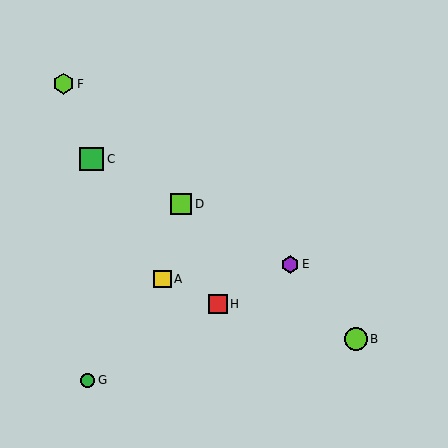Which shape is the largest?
The green square (labeled C) is the largest.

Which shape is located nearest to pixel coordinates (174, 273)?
The yellow square (labeled A) at (163, 279) is nearest to that location.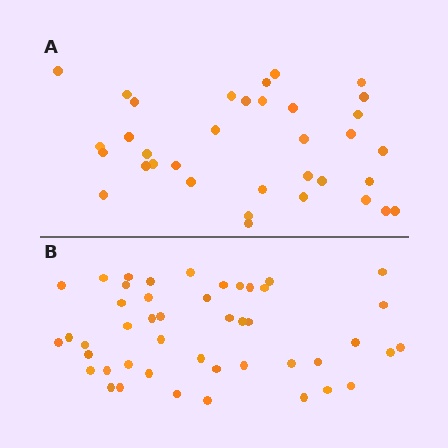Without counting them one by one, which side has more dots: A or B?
Region B (the bottom region) has more dots.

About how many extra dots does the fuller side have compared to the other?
Region B has roughly 12 or so more dots than region A.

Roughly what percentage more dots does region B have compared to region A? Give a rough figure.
About 30% more.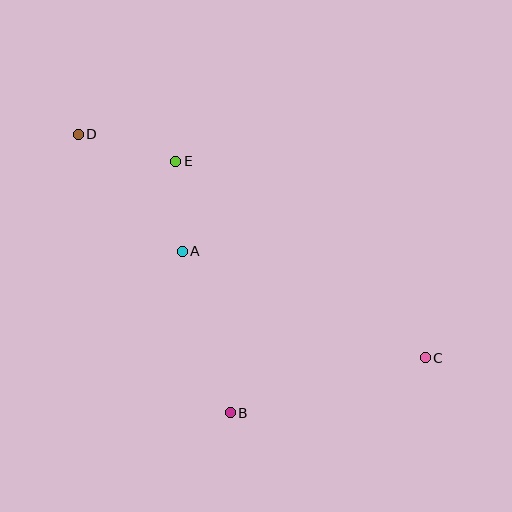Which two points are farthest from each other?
Points C and D are farthest from each other.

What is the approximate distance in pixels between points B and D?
The distance between B and D is approximately 317 pixels.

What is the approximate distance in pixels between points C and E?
The distance between C and E is approximately 318 pixels.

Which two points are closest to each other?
Points A and E are closest to each other.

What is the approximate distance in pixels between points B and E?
The distance between B and E is approximately 257 pixels.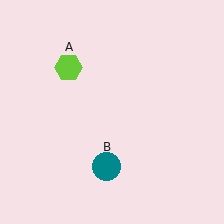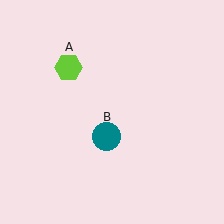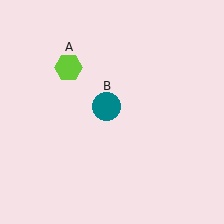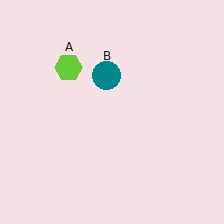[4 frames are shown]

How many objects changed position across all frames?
1 object changed position: teal circle (object B).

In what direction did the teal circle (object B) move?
The teal circle (object B) moved up.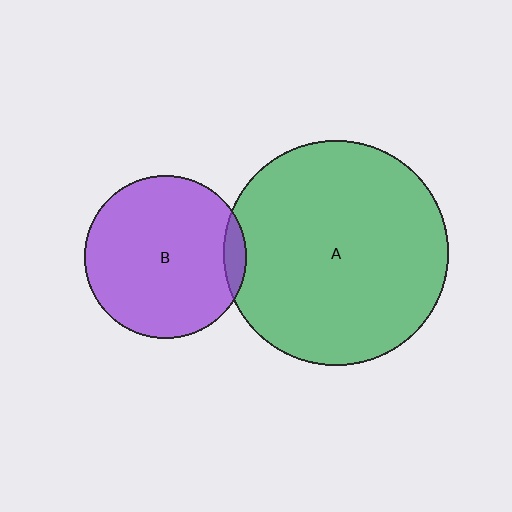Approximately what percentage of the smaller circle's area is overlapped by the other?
Approximately 5%.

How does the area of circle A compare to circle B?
Approximately 1.9 times.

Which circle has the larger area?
Circle A (green).